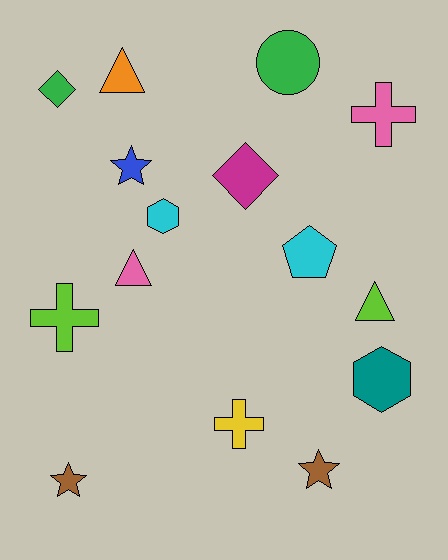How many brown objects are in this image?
There are 2 brown objects.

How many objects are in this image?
There are 15 objects.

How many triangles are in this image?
There are 3 triangles.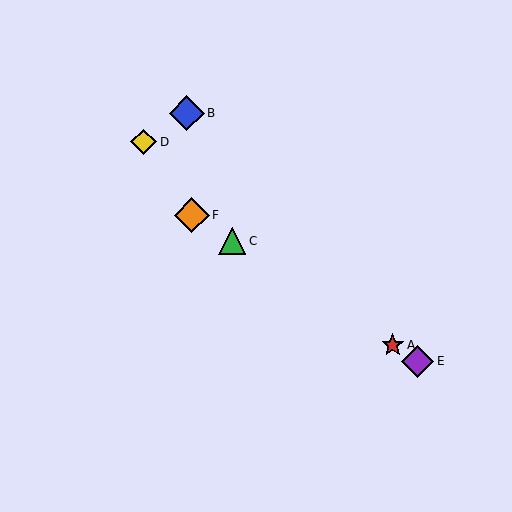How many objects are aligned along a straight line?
4 objects (A, C, E, F) are aligned along a straight line.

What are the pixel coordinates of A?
Object A is at (393, 345).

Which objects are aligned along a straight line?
Objects A, C, E, F are aligned along a straight line.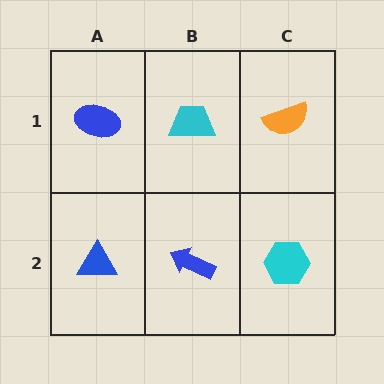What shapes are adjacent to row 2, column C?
An orange semicircle (row 1, column C), a blue arrow (row 2, column B).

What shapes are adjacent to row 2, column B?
A cyan trapezoid (row 1, column B), a blue triangle (row 2, column A), a cyan hexagon (row 2, column C).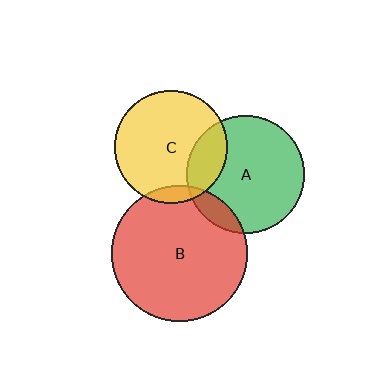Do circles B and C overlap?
Yes.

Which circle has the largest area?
Circle B (red).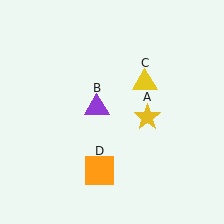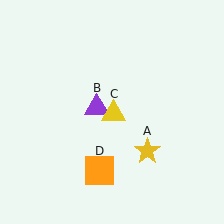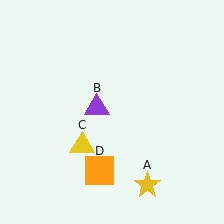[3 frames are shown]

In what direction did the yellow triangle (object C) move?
The yellow triangle (object C) moved down and to the left.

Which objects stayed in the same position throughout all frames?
Purple triangle (object B) and orange square (object D) remained stationary.